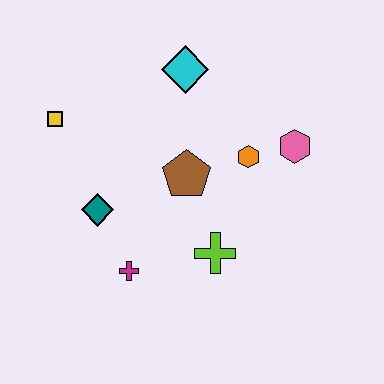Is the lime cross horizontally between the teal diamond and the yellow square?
No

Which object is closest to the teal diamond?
The magenta cross is closest to the teal diamond.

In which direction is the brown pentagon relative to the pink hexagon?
The brown pentagon is to the left of the pink hexagon.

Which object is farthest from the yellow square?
The pink hexagon is farthest from the yellow square.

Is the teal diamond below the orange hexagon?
Yes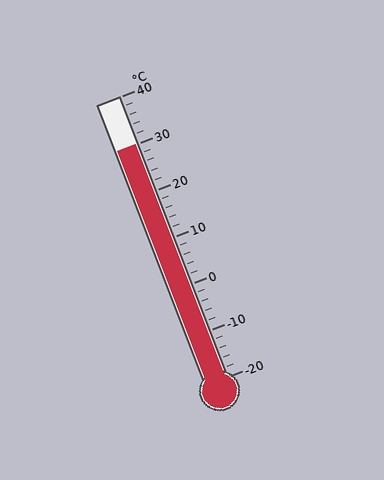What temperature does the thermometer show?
The thermometer shows approximately 30°C.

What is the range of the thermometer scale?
The thermometer scale ranges from -20°C to 40°C.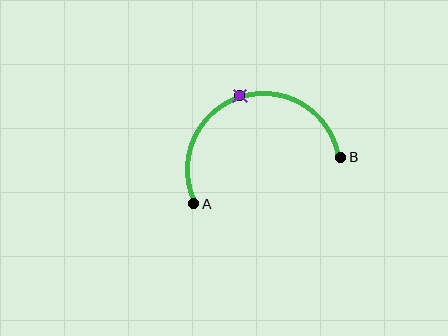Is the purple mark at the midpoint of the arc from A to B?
Yes. The purple mark lies on the arc at equal arc-length from both A and B — it is the arc midpoint.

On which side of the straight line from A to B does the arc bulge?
The arc bulges above the straight line connecting A and B.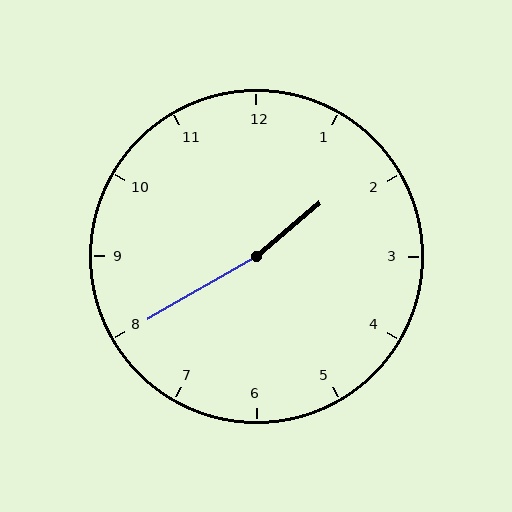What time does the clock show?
1:40.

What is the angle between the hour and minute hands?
Approximately 170 degrees.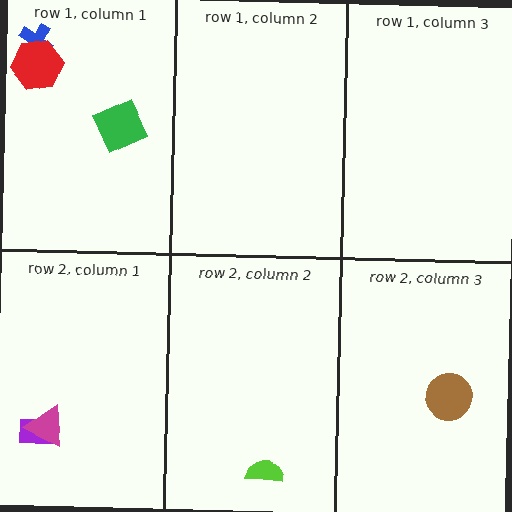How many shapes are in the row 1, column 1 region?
3.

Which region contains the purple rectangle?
The row 2, column 1 region.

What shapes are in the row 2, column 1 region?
The purple rectangle, the magenta triangle.